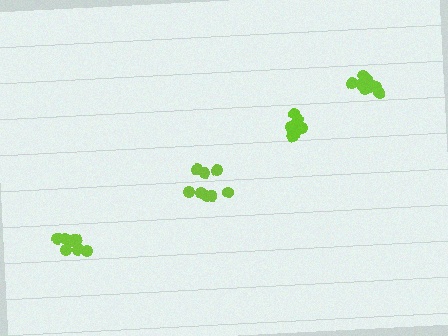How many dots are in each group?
Group 1: 11 dots, Group 2: 8 dots, Group 3: 8 dots, Group 4: 8 dots (35 total).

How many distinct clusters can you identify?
There are 4 distinct clusters.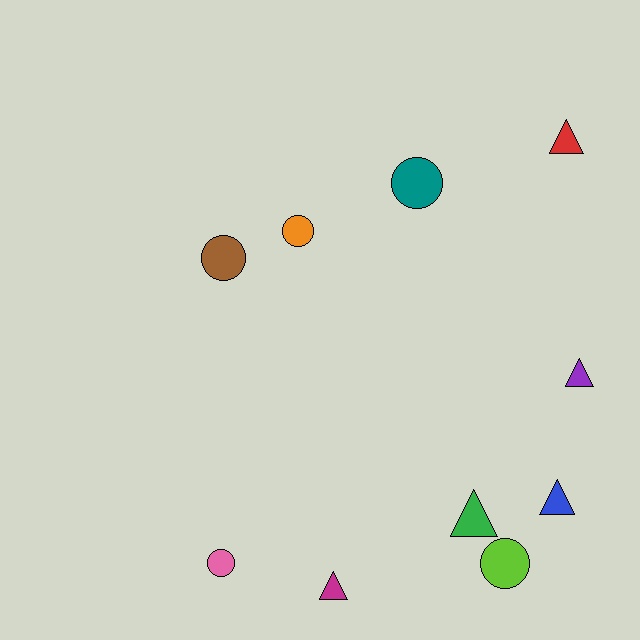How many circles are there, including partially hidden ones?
There are 5 circles.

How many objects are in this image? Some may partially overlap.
There are 10 objects.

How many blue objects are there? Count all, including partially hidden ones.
There is 1 blue object.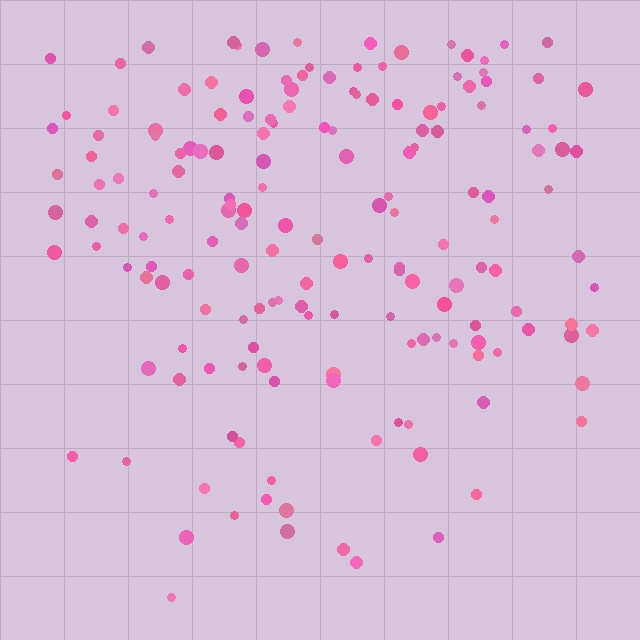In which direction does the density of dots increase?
From bottom to top, with the top side densest.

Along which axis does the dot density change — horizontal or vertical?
Vertical.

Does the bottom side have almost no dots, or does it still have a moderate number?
Still a moderate number, just noticeably fewer than the top.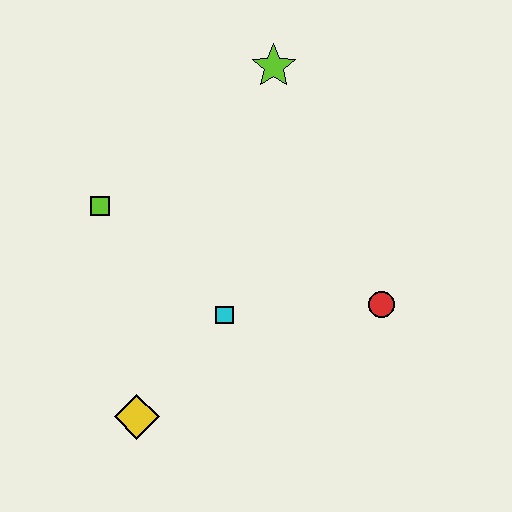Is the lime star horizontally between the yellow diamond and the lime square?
No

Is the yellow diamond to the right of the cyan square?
No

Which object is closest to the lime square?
The cyan square is closest to the lime square.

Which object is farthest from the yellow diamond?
The lime star is farthest from the yellow diamond.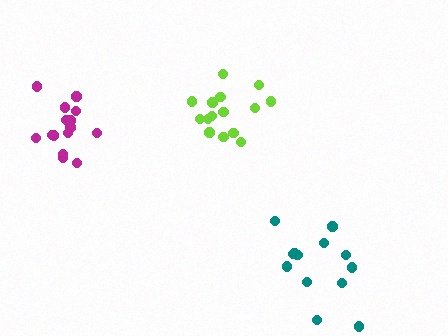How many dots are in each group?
Group 1: 15 dots, Group 2: 15 dots, Group 3: 13 dots (43 total).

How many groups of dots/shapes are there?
There are 3 groups.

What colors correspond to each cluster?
The clusters are colored: magenta, lime, teal.